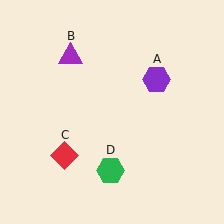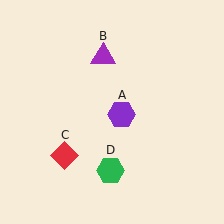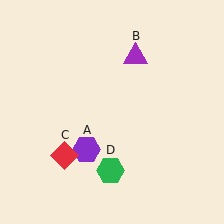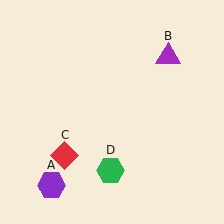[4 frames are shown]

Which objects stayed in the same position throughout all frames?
Red diamond (object C) and green hexagon (object D) remained stationary.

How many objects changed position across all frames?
2 objects changed position: purple hexagon (object A), purple triangle (object B).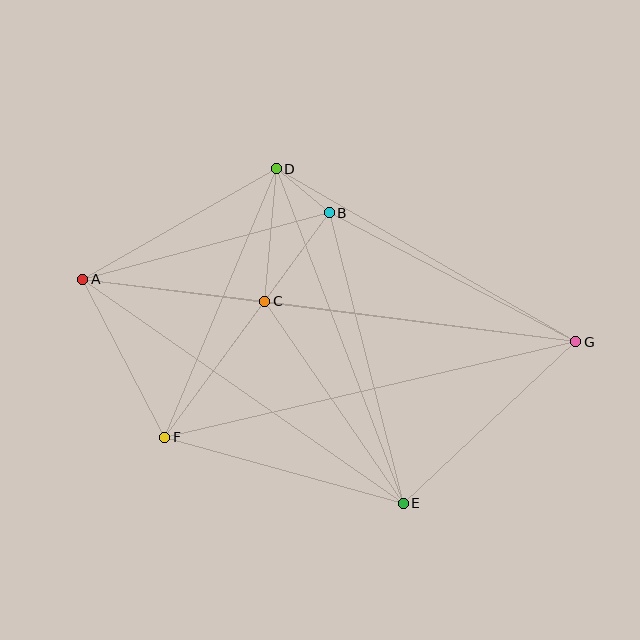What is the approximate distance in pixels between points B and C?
The distance between B and C is approximately 109 pixels.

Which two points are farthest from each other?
Points A and G are farthest from each other.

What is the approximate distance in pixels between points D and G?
The distance between D and G is approximately 346 pixels.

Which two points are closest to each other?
Points B and D are closest to each other.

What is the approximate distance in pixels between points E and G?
The distance between E and G is approximately 237 pixels.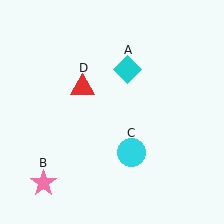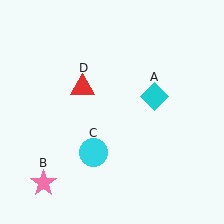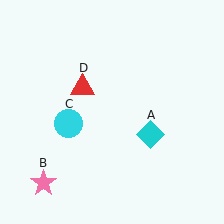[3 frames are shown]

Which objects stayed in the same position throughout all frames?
Pink star (object B) and red triangle (object D) remained stationary.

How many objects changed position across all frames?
2 objects changed position: cyan diamond (object A), cyan circle (object C).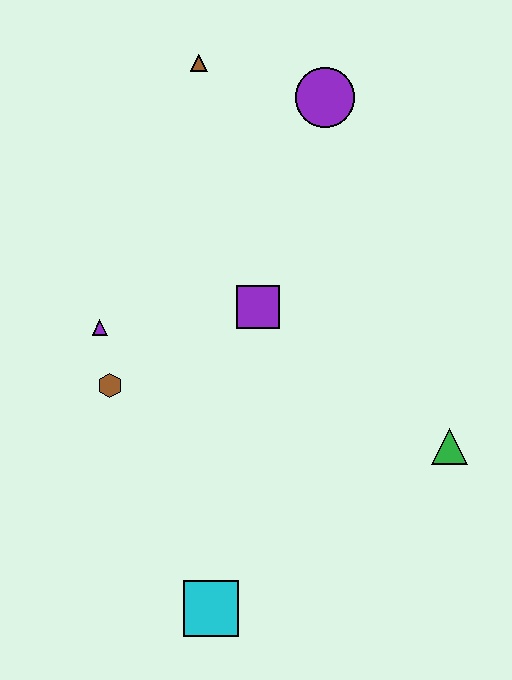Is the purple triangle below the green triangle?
No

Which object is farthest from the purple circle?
The cyan square is farthest from the purple circle.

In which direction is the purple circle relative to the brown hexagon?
The purple circle is above the brown hexagon.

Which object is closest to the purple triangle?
The brown hexagon is closest to the purple triangle.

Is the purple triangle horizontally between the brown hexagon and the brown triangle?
No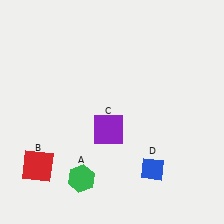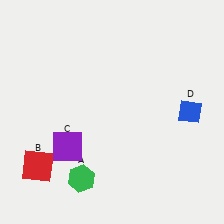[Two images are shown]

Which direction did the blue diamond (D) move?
The blue diamond (D) moved up.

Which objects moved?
The objects that moved are: the purple square (C), the blue diamond (D).